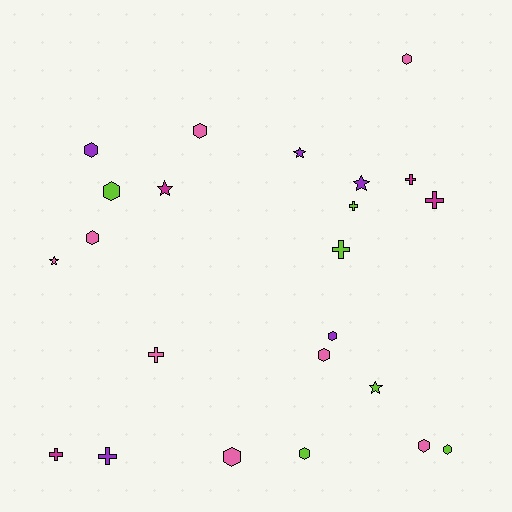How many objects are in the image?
There are 23 objects.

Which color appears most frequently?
Pink, with 8 objects.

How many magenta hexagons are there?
There are no magenta hexagons.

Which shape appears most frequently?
Hexagon, with 11 objects.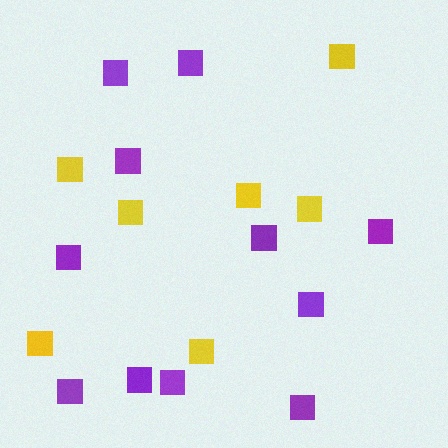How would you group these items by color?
There are 2 groups: one group of yellow squares (7) and one group of purple squares (11).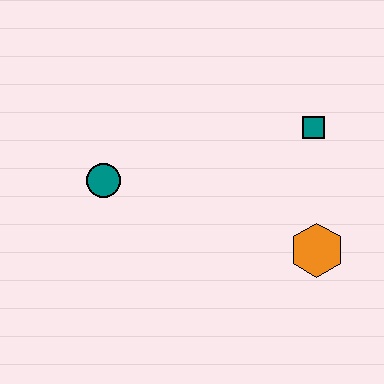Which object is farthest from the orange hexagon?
The teal circle is farthest from the orange hexagon.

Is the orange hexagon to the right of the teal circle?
Yes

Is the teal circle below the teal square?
Yes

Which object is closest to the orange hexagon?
The teal square is closest to the orange hexagon.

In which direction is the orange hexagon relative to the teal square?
The orange hexagon is below the teal square.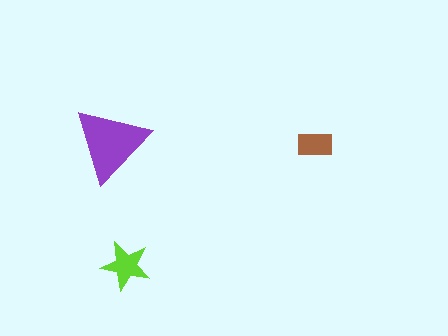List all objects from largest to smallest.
The purple triangle, the lime star, the brown rectangle.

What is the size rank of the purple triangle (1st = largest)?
1st.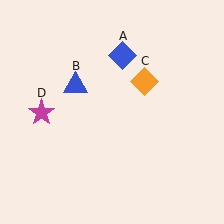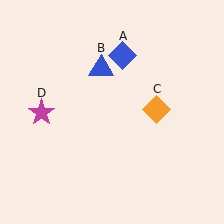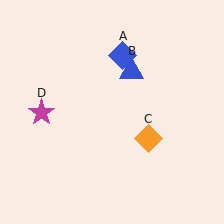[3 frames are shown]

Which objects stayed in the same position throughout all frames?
Blue diamond (object A) and magenta star (object D) remained stationary.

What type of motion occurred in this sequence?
The blue triangle (object B), orange diamond (object C) rotated clockwise around the center of the scene.